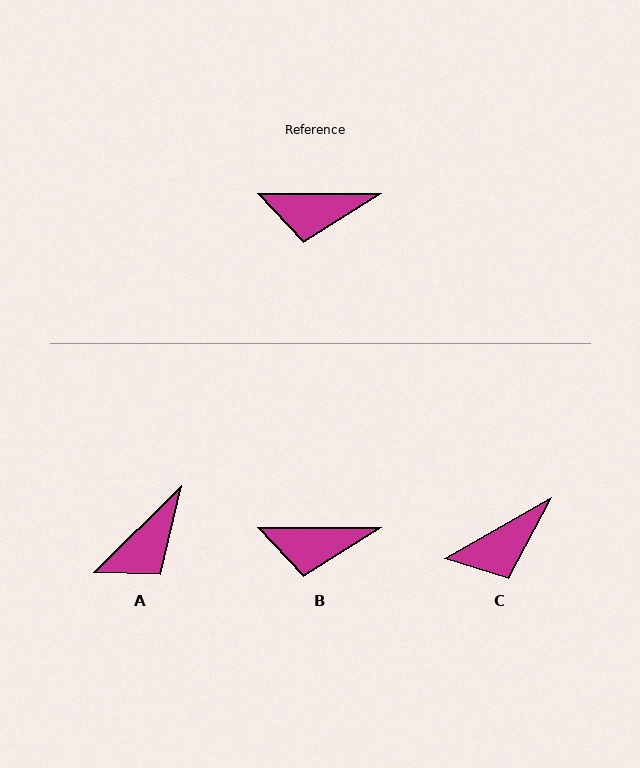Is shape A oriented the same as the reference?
No, it is off by about 45 degrees.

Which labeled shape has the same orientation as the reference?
B.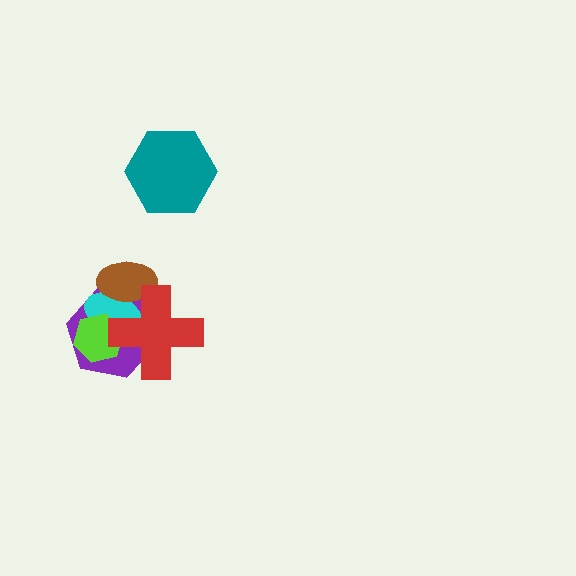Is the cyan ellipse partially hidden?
Yes, it is partially covered by another shape.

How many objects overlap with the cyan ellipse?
4 objects overlap with the cyan ellipse.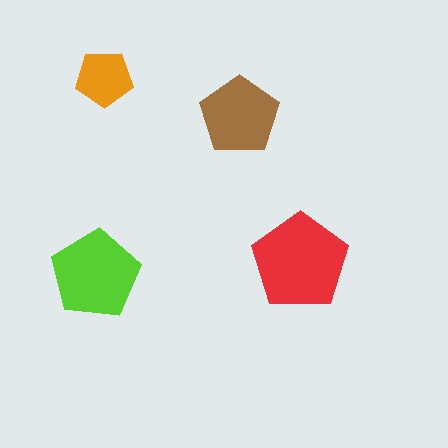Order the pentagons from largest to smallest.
the red one, the lime one, the brown one, the orange one.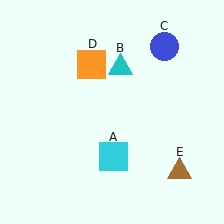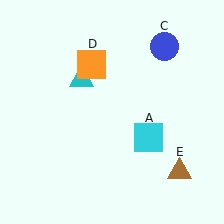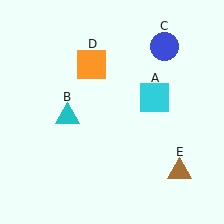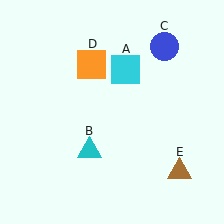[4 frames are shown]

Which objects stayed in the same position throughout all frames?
Blue circle (object C) and orange square (object D) and brown triangle (object E) remained stationary.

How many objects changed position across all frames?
2 objects changed position: cyan square (object A), cyan triangle (object B).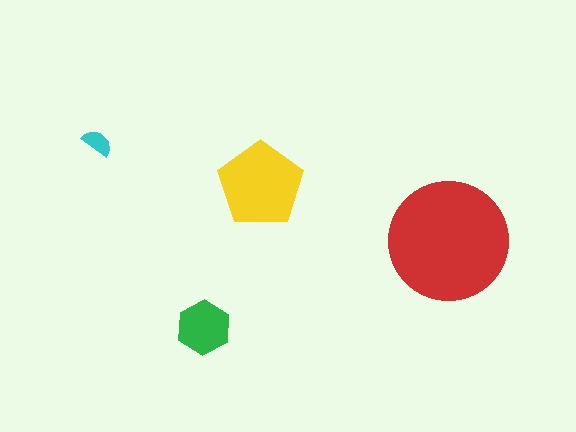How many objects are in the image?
There are 4 objects in the image.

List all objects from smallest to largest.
The cyan semicircle, the green hexagon, the yellow pentagon, the red circle.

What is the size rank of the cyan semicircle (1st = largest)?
4th.